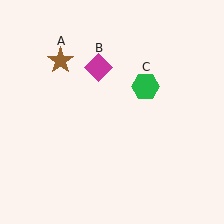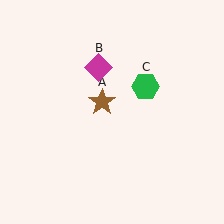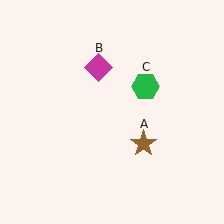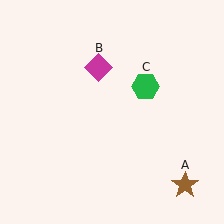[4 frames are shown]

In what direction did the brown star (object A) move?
The brown star (object A) moved down and to the right.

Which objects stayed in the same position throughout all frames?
Magenta diamond (object B) and green hexagon (object C) remained stationary.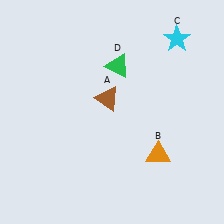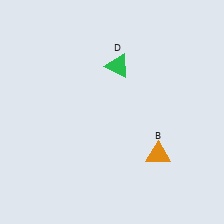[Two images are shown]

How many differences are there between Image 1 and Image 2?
There are 2 differences between the two images.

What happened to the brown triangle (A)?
The brown triangle (A) was removed in Image 2. It was in the top-left area of Image 1.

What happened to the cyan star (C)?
The cyan star (C) was removed in Image 2. It was in the top-right area of Image 1.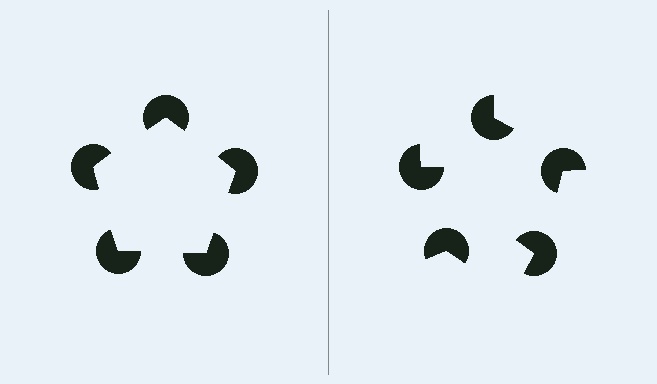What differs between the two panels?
The pac-man discs are positioned identically on both sides; only the wedge orientations differ. On the left they align to a pentagon; on the right they are misaligned.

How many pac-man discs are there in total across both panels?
10 — 5 on each side.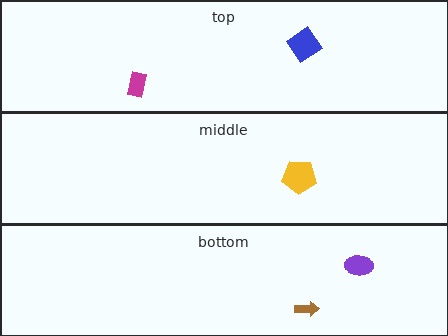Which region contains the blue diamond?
The top region.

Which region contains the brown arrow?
The bottom region.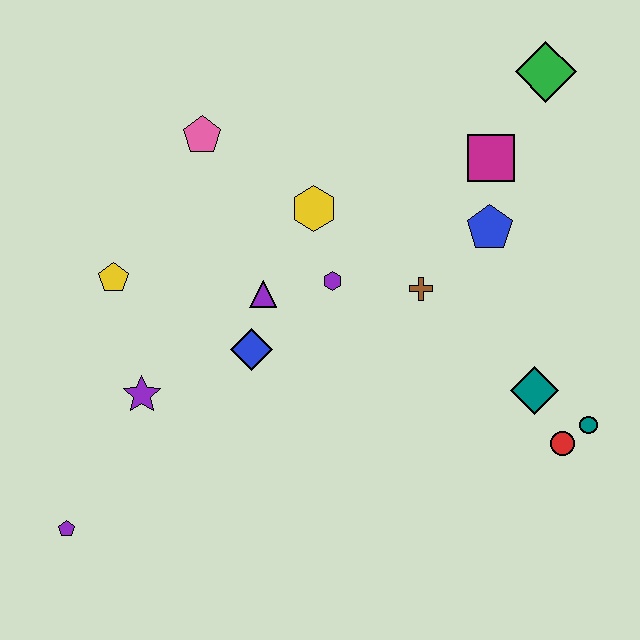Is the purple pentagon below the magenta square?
Yes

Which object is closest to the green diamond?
The magenta square is closest to the green diamond.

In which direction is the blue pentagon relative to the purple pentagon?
The blue pentagon is to the right of the purple pentagon.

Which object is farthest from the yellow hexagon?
The purple pentagon is farthest from the yellow hexagon.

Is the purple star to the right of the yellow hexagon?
No